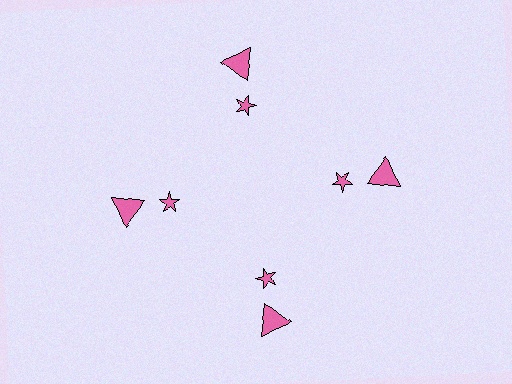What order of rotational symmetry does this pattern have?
This pattern has 4-fold rotational symmetry.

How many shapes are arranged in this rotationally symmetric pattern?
There are 8 shapes, arranged in 4 groups of 2.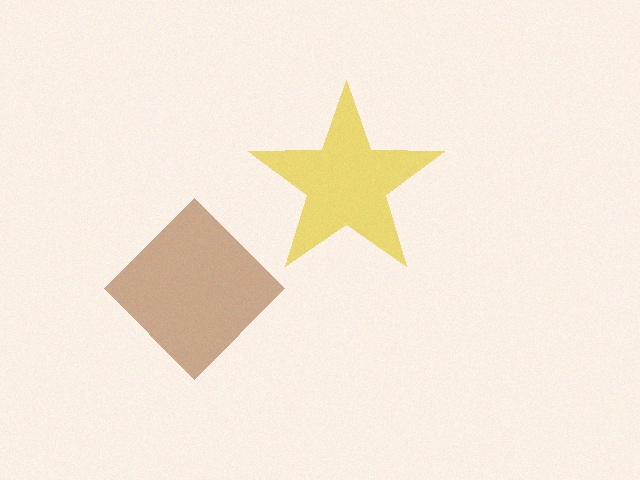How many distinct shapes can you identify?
There are 2 distinct shapes: a yellow star, a brown diamond.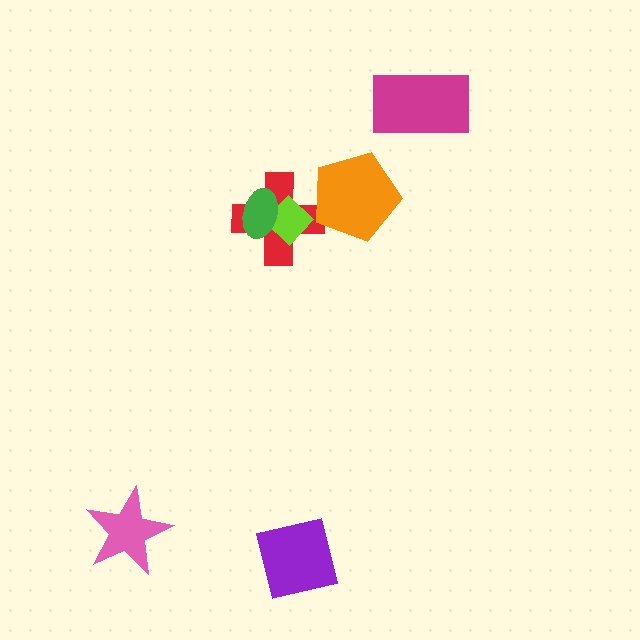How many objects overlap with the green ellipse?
2 objects overlap with the green ellipse.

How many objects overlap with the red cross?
3 objects overlap with the red cross.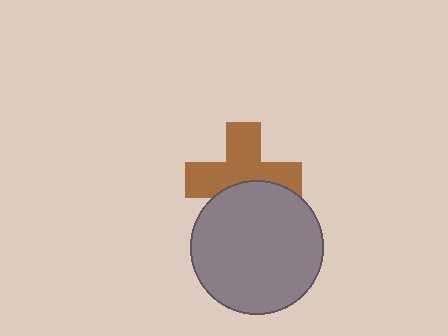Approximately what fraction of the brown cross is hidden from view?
Roughly 36% of the brown cross is hidden behind the gray circle.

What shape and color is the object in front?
The object in front is a gray circle.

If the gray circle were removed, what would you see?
You would see the complete brown cross.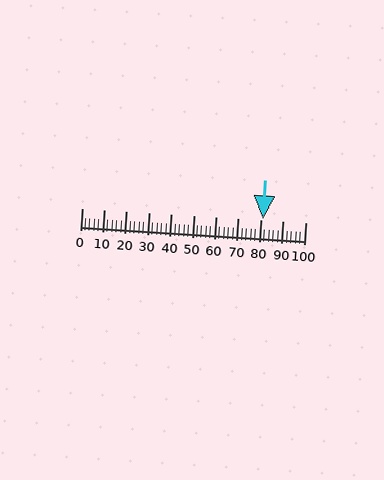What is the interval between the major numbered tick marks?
The major tick marks are spaced 10 units apart.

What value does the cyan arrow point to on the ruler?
The cyan arrow points to approximately 81.